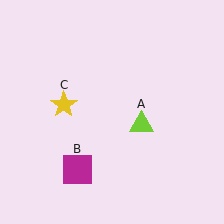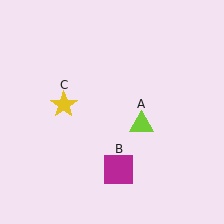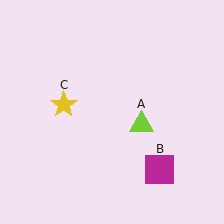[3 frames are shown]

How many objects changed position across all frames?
1 object changed position: magenta square (object B).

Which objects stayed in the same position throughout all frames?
Lime triangle (object A) and yellow star (object C) remained stationary.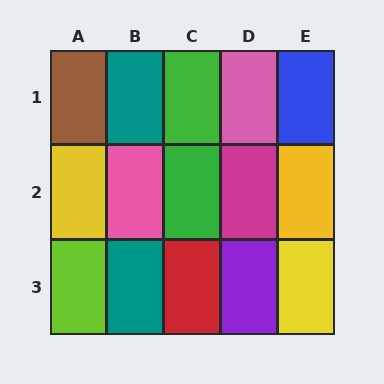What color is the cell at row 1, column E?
Blue.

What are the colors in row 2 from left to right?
Yellow, pink, green, magenta, yellow.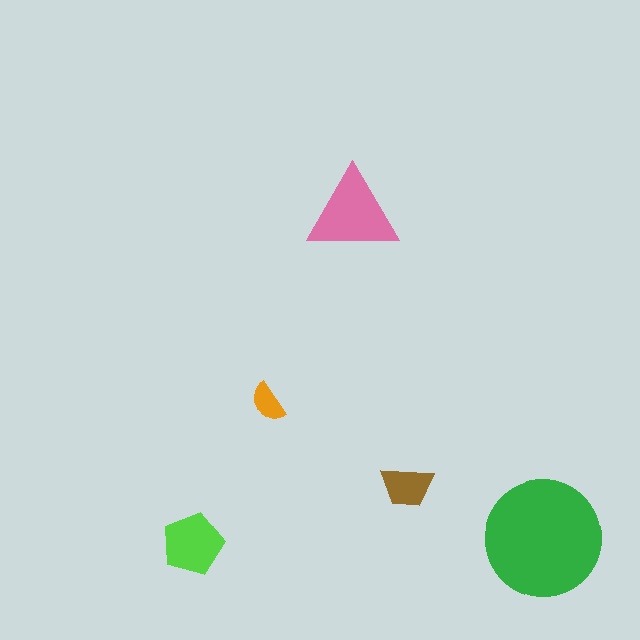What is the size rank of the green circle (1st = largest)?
1st.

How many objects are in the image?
There are 5 objects in the image.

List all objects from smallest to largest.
The orange semicircle, the brown trapezoid, the lime pentagon, the pink triangle, the green circle.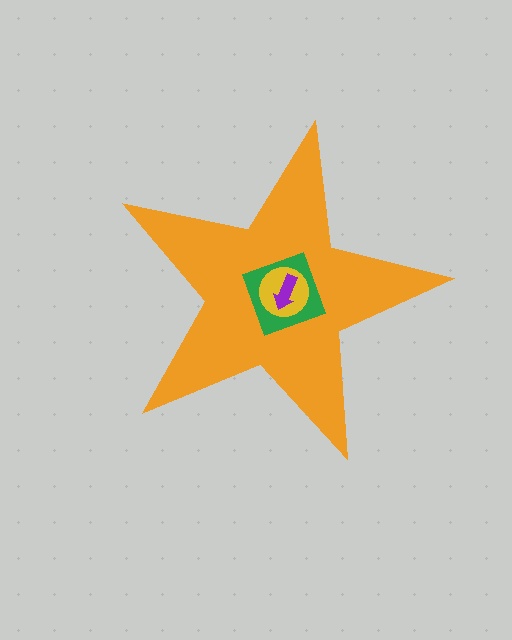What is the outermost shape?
The orange star.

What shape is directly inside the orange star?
The green square.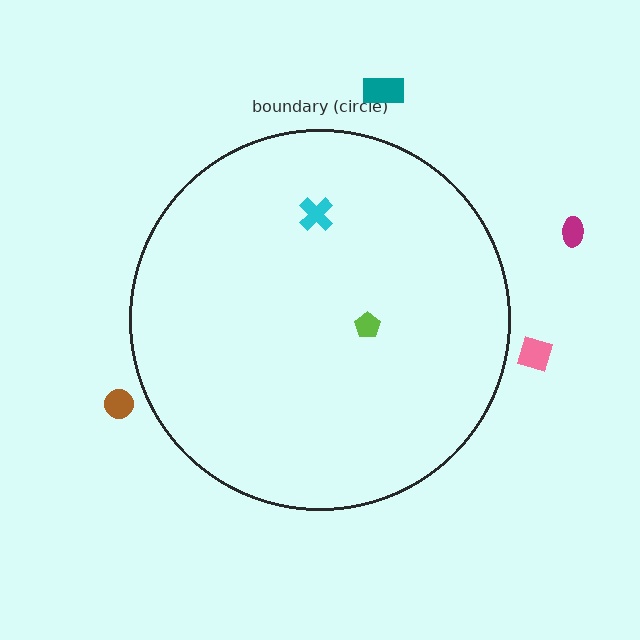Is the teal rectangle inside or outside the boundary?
Outside.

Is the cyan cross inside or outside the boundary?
Inside.